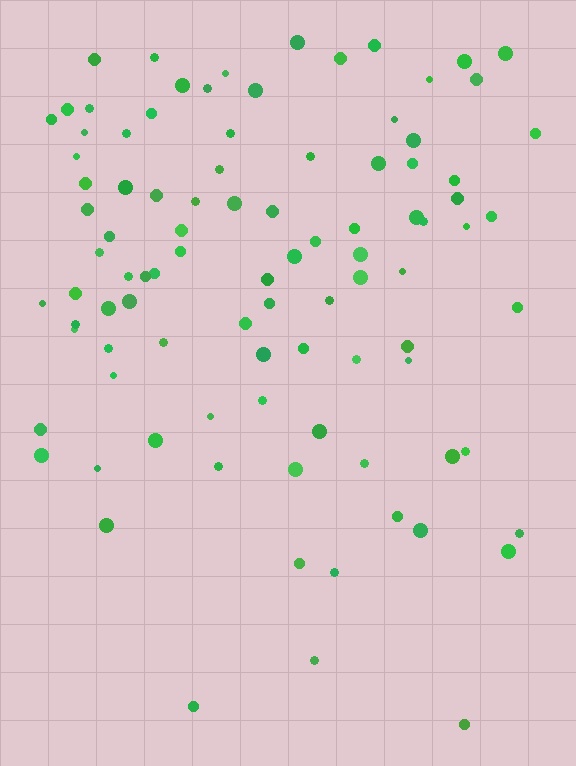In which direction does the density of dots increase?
From bottom to top, with the top side densest.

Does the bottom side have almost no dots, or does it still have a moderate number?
Still a moderate number, just noticeably fewer than the top.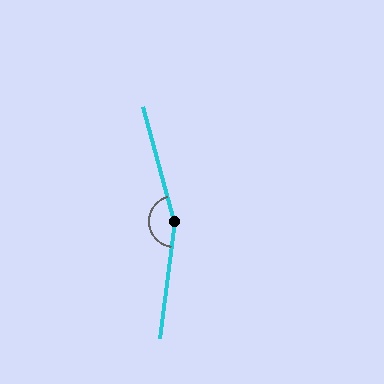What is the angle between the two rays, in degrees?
Approximately 157 degrees.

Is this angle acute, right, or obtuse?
It is obtuse.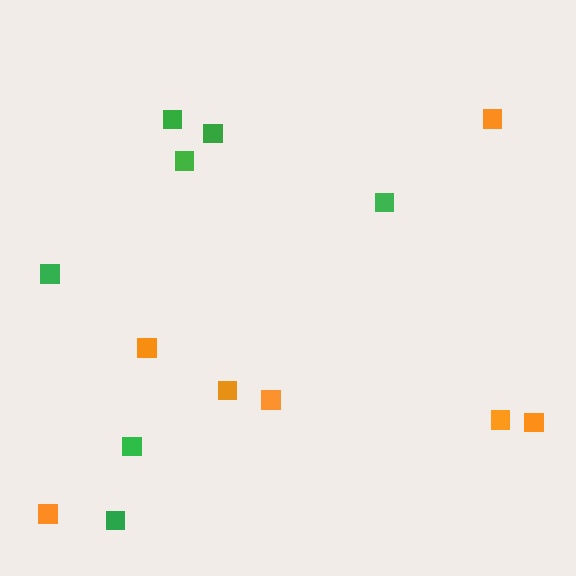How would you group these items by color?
There are 2 groups: one group of green squares (7) and one group of orange squares (7).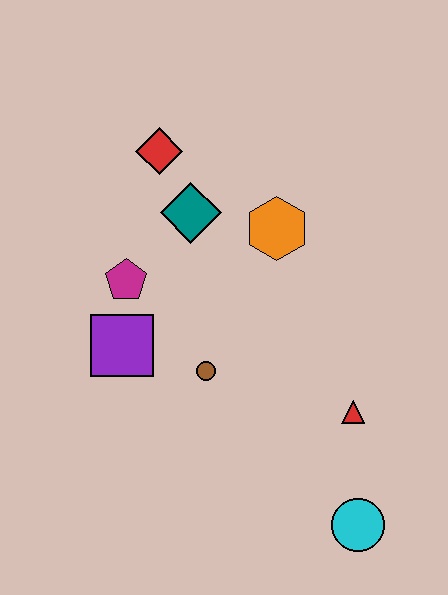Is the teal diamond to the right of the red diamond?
Yes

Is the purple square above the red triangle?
Yes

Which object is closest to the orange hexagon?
The teal diamond is closest to the orange hexagon.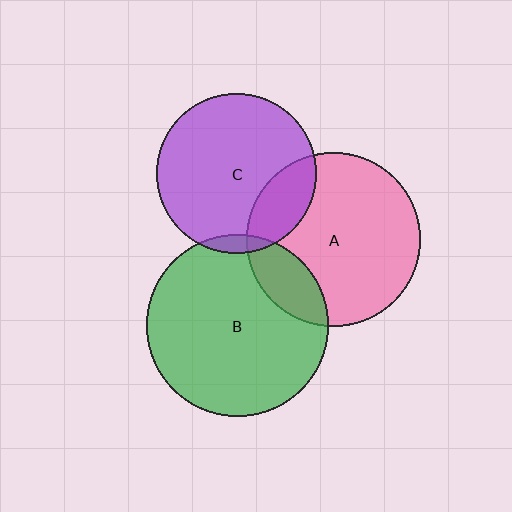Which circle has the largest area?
Circle B (green).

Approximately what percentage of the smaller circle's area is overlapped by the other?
Approximately 5%.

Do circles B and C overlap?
Yes.